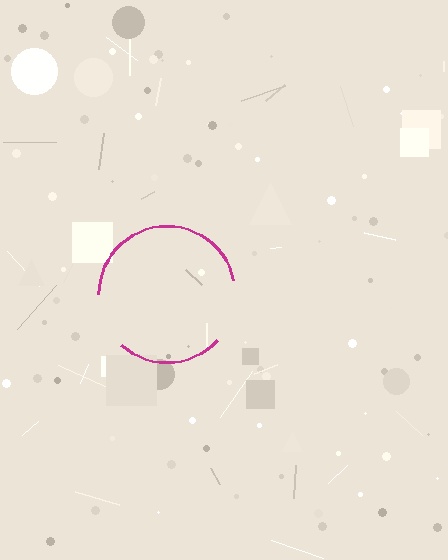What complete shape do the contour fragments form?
The contour fragments form a circle.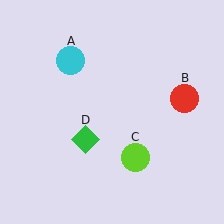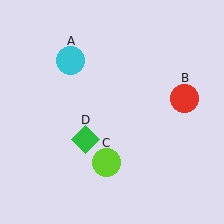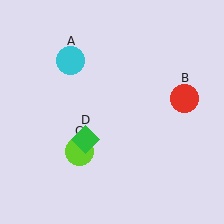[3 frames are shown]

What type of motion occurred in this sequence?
The lime circle (object C) rotated clockwise around the center of the scene.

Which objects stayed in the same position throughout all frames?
Cyan circle (object A) and red circle (object B) and green diamond (object D) remained stationary.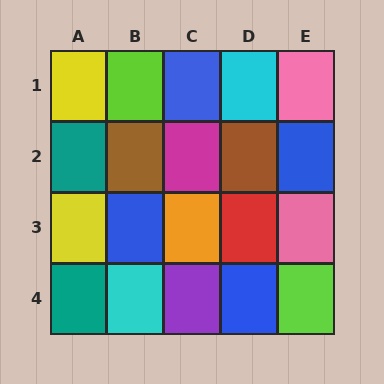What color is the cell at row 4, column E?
Lime.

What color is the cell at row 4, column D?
Blue.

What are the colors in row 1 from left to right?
Yellow, lime, blue, cyan, pink.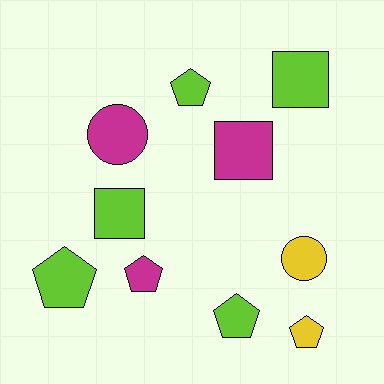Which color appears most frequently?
Lime, with 5 objects.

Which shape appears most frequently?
Pentagon, with 5 objects.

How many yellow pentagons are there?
There is 1 yellow pentagon.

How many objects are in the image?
There are 10 objects.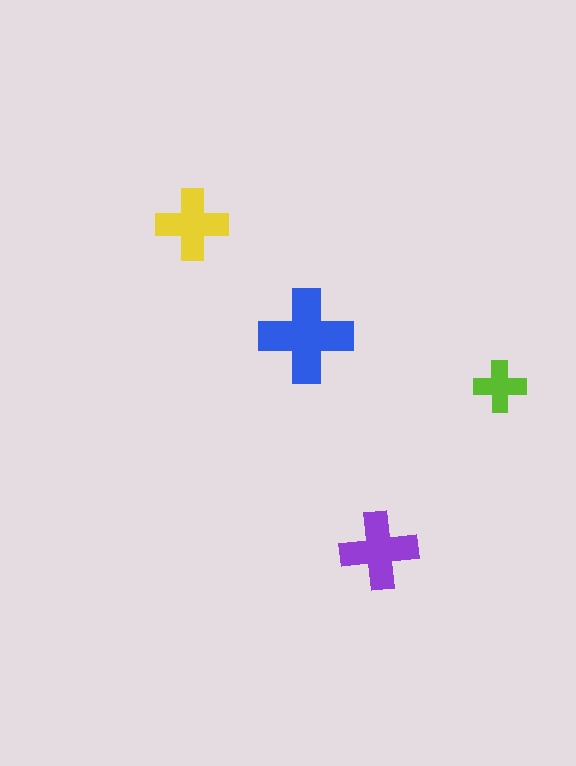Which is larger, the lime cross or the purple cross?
The purple one.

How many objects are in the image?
There are 4 objects in the image.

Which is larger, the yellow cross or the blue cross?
The blue one.